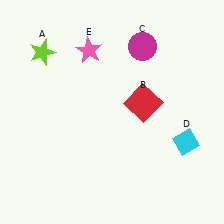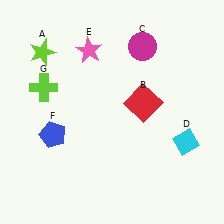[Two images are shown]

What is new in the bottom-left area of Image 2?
A blue pentagon (F) was added in the bottom-left area of Image 2.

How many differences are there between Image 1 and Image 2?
There are 2 differences between the two images.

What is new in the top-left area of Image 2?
A lime cross (G) was added in the top-left area of Image 2.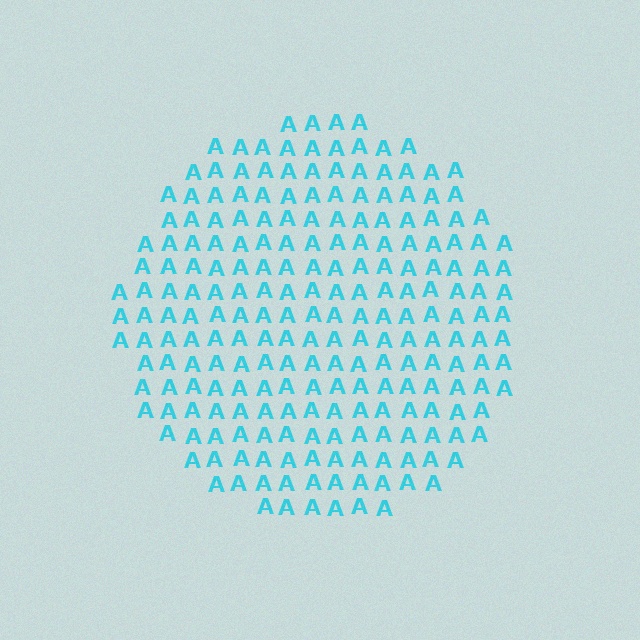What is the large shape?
The large shape is a circle.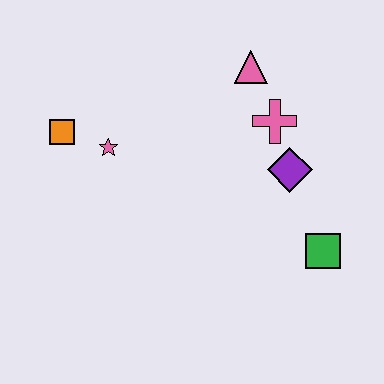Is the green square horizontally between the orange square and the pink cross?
No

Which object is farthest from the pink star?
The green square is farthest from the pink star.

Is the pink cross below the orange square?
No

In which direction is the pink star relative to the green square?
The pink star is to the left of the green square.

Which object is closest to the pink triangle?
The pink cross is closest to the pink triangle.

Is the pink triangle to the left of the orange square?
No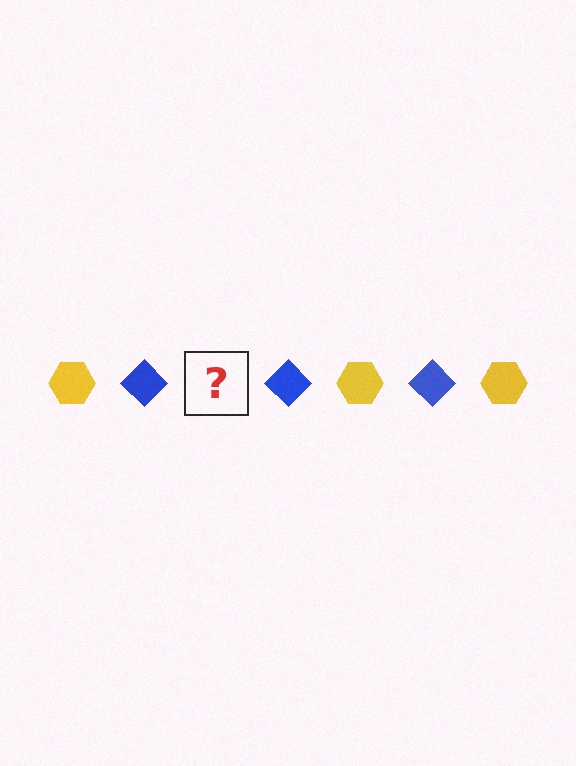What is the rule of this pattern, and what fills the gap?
The rule is that the pattern alternates between yellow hexagon and blue diamond. The gap should be filled with a yellow hexagon.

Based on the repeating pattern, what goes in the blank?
The blank should be a yellow hexagon.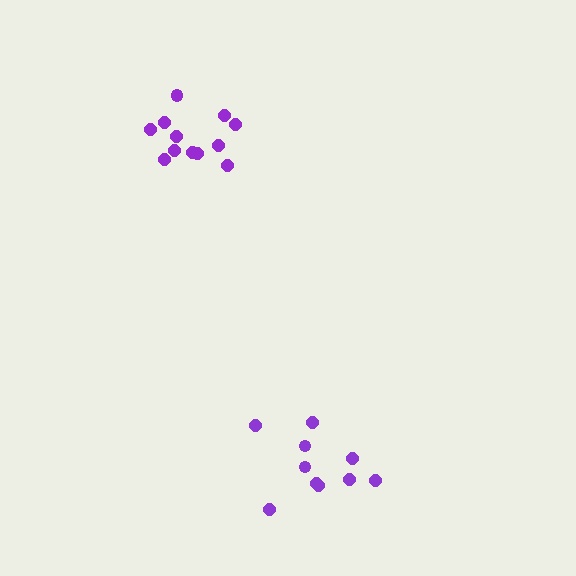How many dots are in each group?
Group 1: 12 dots, Group 2: 10 dots (22 total).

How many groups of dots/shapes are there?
There are 2 groups.